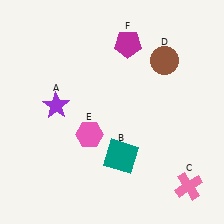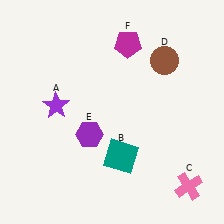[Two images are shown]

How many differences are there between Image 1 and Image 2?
There is 1 difference between the two images.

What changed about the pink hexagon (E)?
In Image 1, E is pink. In Image 2, it changed to purple.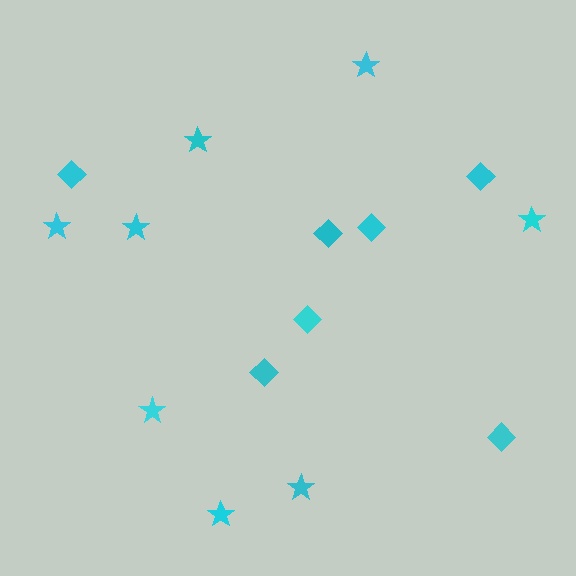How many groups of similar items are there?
There are 2 groups: one group of stars (8) and one group of diamonds (7).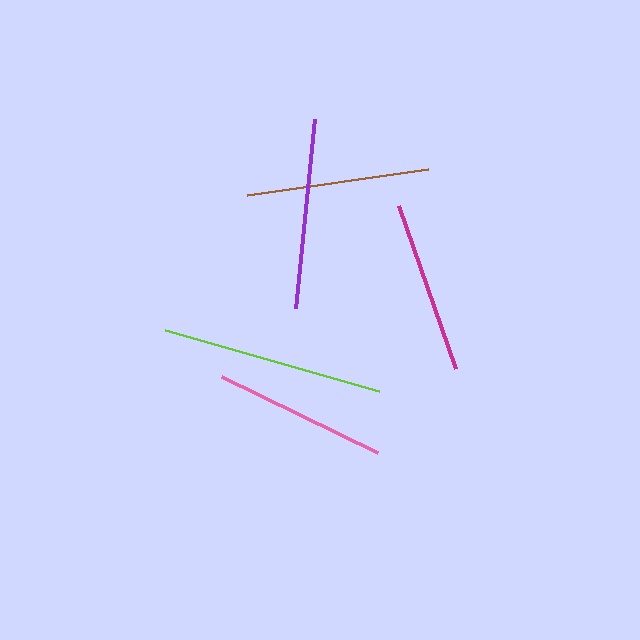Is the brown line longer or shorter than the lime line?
The lime line is longer than the brown line.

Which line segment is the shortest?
The magenta line is the shortest at approximately 173 pixels.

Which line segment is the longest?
The lime line is the longest at approximately 223 pixels.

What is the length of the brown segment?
The brown segment is approximately 183 pixels long.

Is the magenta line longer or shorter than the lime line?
The lime line is longer than the magenta line.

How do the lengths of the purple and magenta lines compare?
The purple and magenta lines are approximately the same length.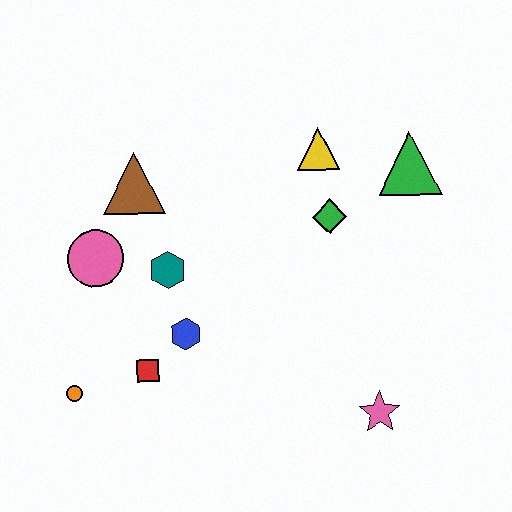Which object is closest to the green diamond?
The yellow triangle is closest to the green diamond.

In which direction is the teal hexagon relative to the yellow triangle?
The teal hexagon is to the left of the yellow triangle.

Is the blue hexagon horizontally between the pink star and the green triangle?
No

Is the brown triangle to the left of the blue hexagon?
Yes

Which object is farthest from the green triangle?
The orange circle is farthest from the green triangle.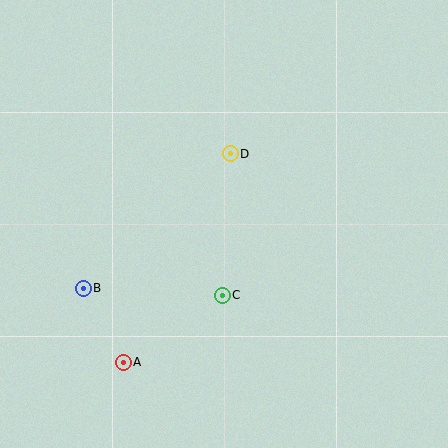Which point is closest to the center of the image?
Point D at (230, 154) is closest to the center.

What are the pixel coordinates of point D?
Point D is at (230, 154).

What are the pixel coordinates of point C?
Point C is at (222, 295).